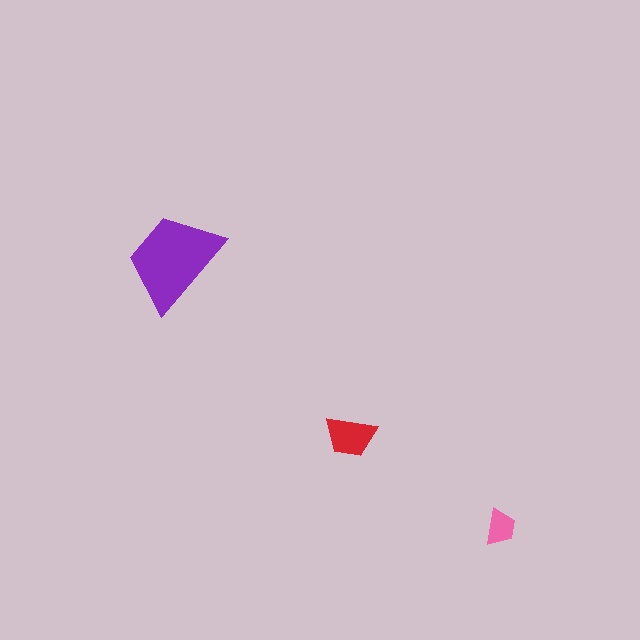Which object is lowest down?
The pink trapezoid is bottommost.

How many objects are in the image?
There are 3 objects in the image.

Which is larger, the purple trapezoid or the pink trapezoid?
The purple one.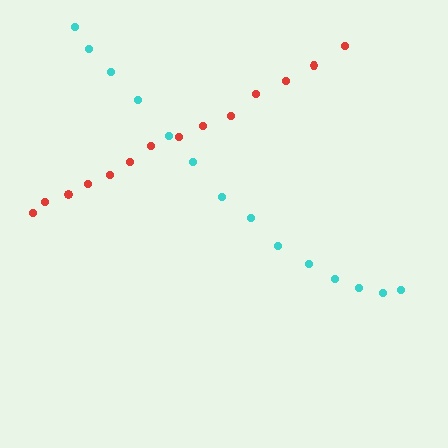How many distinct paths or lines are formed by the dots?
There are 2 distinct paths.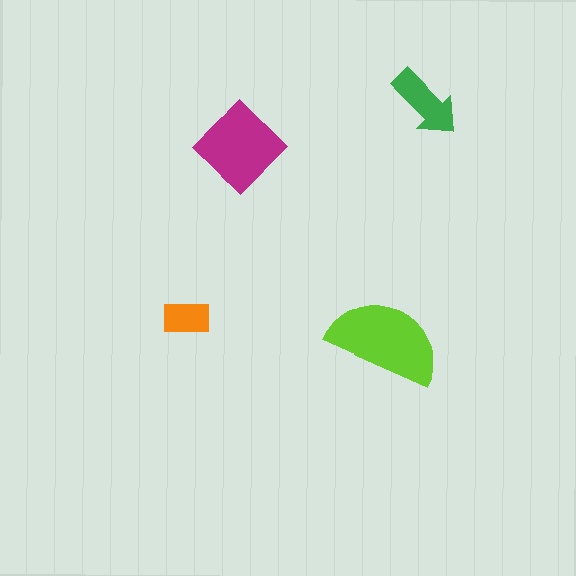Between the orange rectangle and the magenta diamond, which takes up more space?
The magenta diamond.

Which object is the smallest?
The orange rectangle.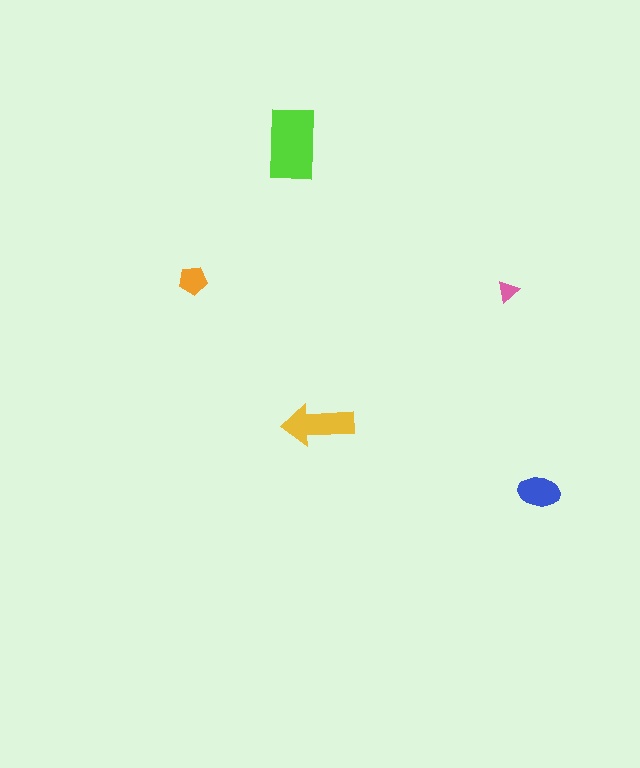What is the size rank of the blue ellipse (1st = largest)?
3rd.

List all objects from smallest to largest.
The pink triangle, the orange pentagon, the blue ellipse, the yellow arrow, the lime rectangle.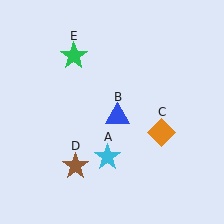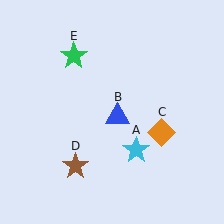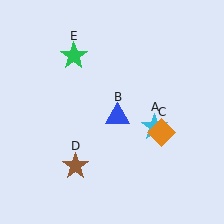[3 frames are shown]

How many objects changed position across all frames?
1 object changed position: cyan star (object A).